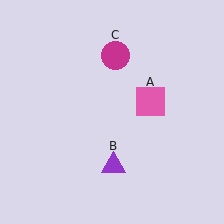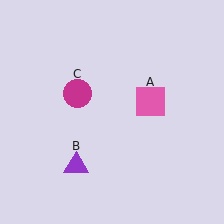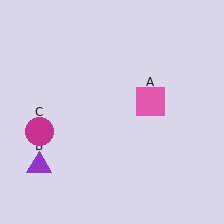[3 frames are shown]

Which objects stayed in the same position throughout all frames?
Pink square (object A) remained stationary.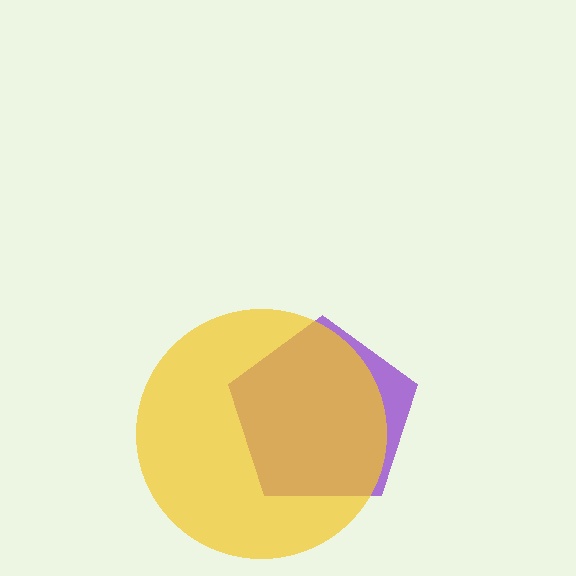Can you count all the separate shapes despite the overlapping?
Yes, there are 2 separate shapes.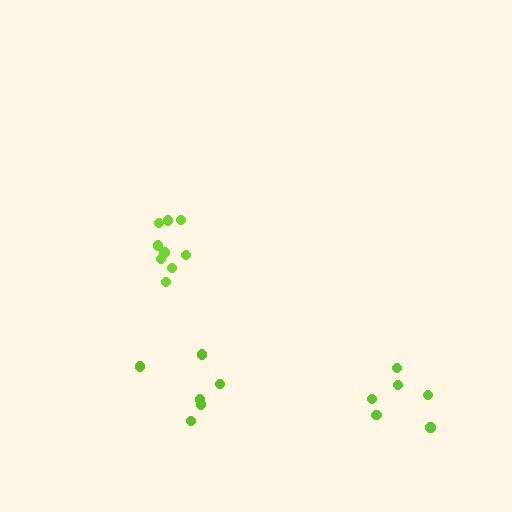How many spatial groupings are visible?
There are 3 spatial groupings.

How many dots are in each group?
Group 1: 6 dots, Group 2: 9 dots, Group 3: 6 dots (21 total).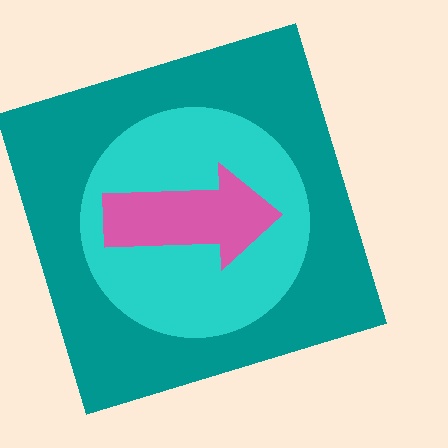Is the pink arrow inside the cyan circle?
Yes.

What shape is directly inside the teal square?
The cyan circle.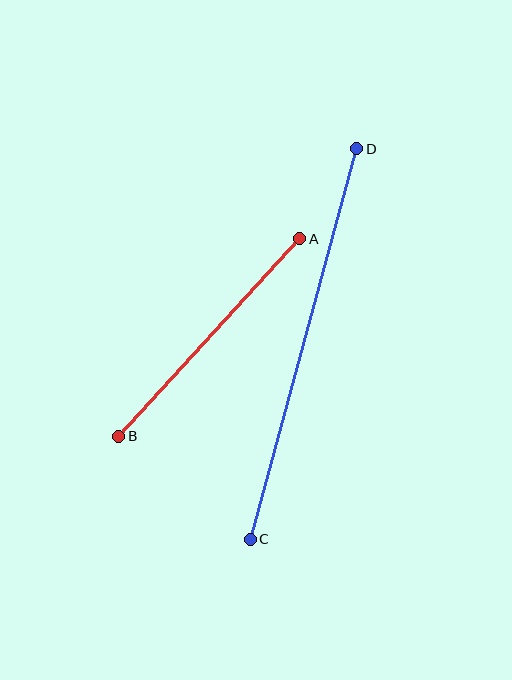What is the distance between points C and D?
The distance is approximately 405 pixels.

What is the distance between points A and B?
The distance is approximately 268 pixels.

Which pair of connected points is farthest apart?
Points C and D are farthest apart.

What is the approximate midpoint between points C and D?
The midpoint is at approximately (304, 344) pixels.